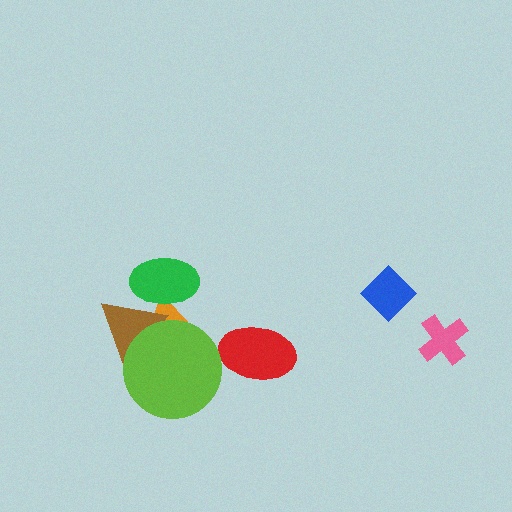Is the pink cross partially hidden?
No, no other shape covers it.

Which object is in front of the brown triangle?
The lime circle is in front of the brown triangle.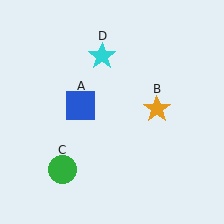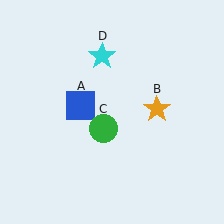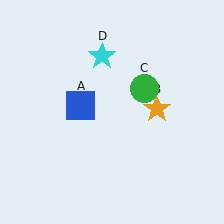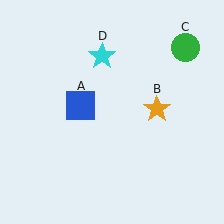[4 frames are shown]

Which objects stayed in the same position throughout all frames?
Blue square (object A) and orange star (object B) and cyan star (object D) remained stationary.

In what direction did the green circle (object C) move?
The green circle (object C) moved up and to the right.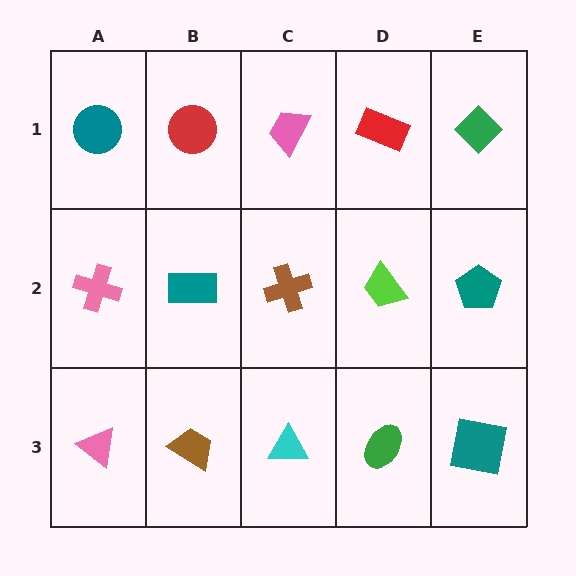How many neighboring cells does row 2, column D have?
4.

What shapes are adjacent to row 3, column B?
A teal rectangle (row 2, column B), a pink triangle (row 3, column A), a cyan triangle (row 3, column C).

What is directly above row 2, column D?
A red rectangle.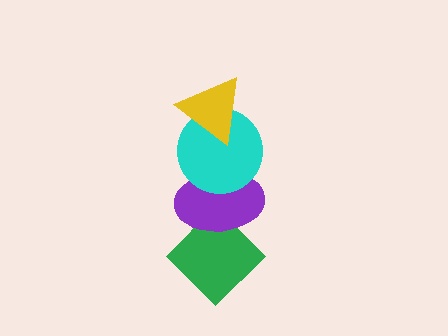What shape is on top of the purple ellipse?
The cyan circle is on top of the purple ellipse.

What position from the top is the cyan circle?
The cyan circle is 2nd from the top.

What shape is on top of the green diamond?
The purple ellipse is on top of the green diamond.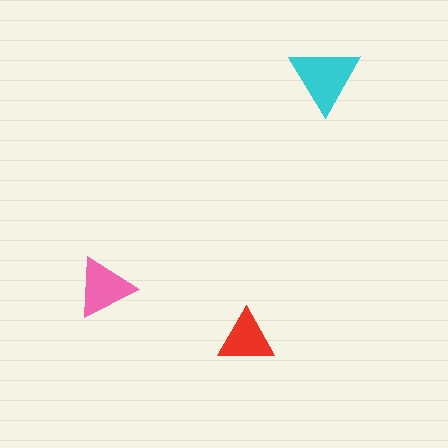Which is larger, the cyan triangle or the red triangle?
The cyan one.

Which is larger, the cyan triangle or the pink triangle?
The cyan one.